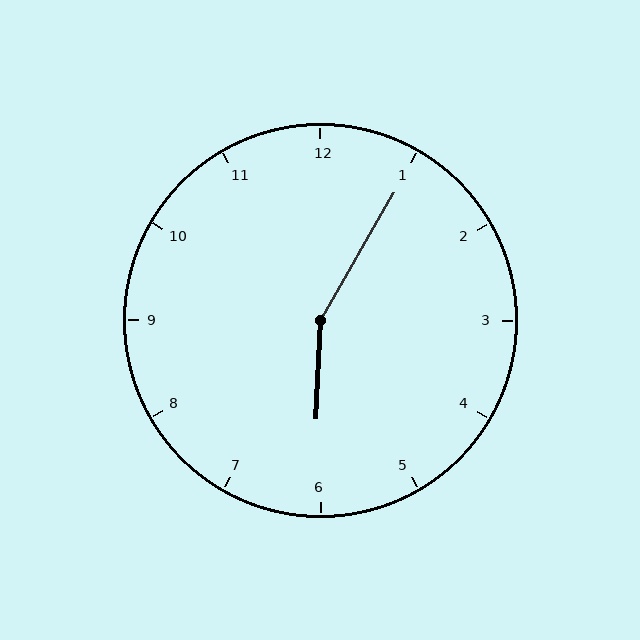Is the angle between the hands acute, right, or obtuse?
It is obtuse.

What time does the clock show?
6:05.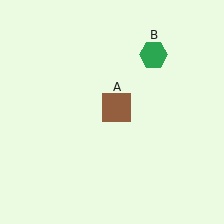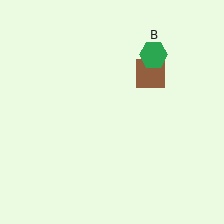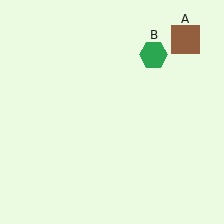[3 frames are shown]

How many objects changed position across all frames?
1 object changed position: brown square (object A).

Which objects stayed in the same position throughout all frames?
Green hexagon (object B) remained stationary.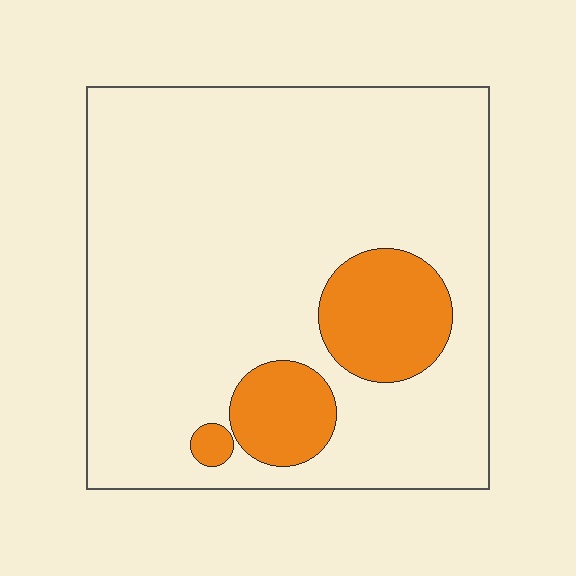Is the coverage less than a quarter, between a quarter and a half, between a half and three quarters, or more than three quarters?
Less than a quarter.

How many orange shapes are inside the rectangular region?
3.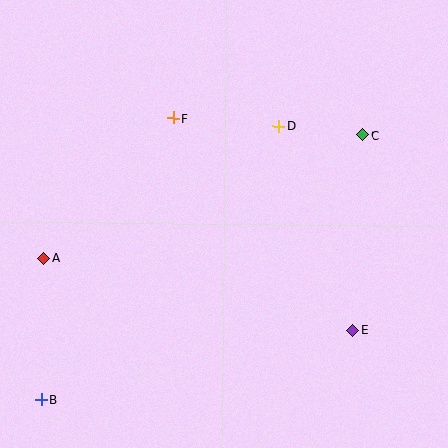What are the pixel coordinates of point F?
Point F is at (173, 118).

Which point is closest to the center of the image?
Point D at (279, 126) is closest to the center.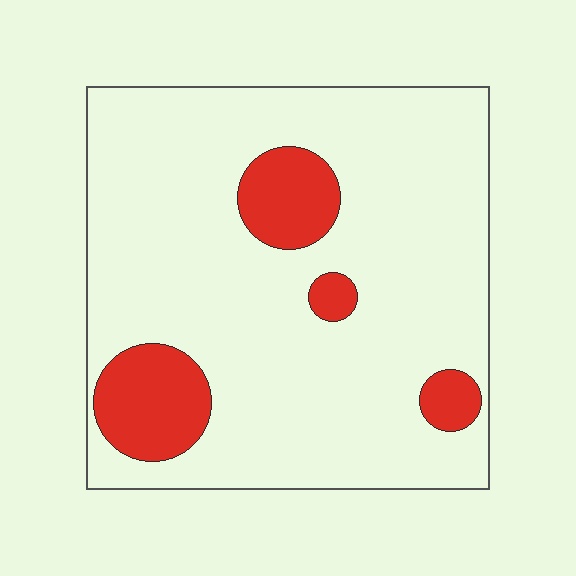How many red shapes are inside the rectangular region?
4.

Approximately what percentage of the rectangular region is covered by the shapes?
Approximately 15%.